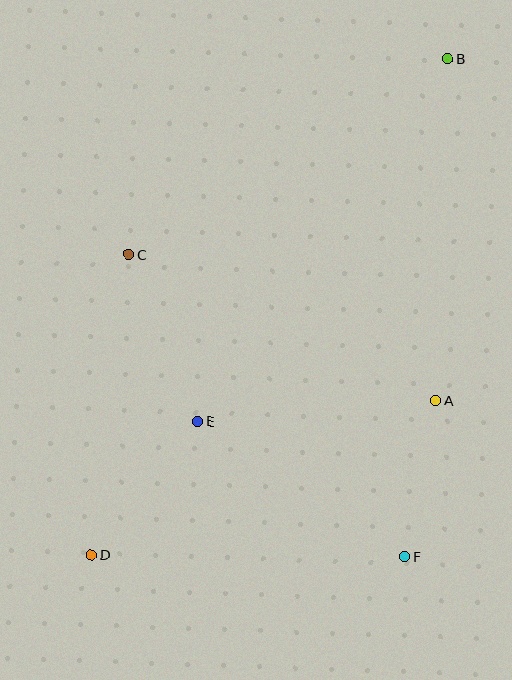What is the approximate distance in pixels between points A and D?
The distance between A and D is approximately 378 pixels.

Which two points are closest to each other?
Points A and F are closest to each other.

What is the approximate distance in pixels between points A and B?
The distance between A and B is approximately 342 pixels.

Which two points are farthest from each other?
Points B and D are farthest from each other.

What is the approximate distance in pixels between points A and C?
The distance between A and C is approximately 340 pixels.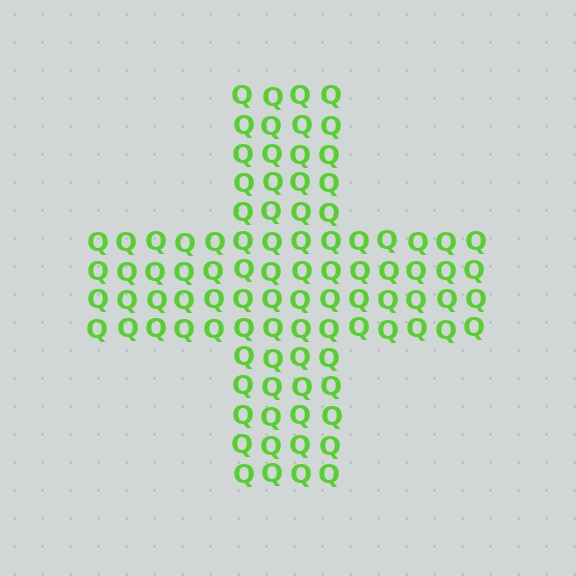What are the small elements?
The small elements are letter Q's.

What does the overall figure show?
The overall figure shows a cross.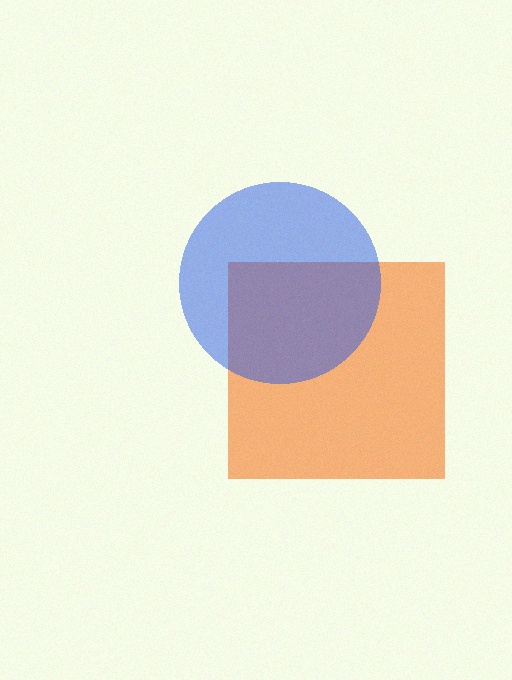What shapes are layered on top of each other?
The layered shapes are: an orange square, a blue circle.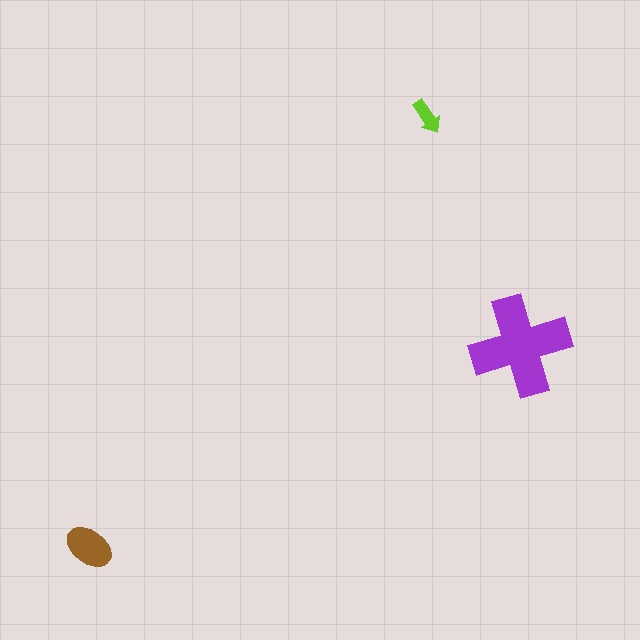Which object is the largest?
The purple cross.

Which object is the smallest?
The lime arrow.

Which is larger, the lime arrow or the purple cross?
The purple cross.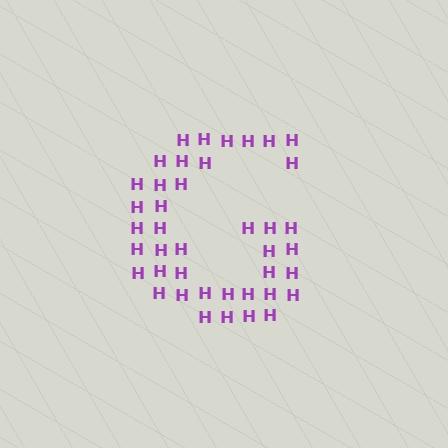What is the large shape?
The large shape is the letter G.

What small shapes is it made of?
It is made of small letter H's.